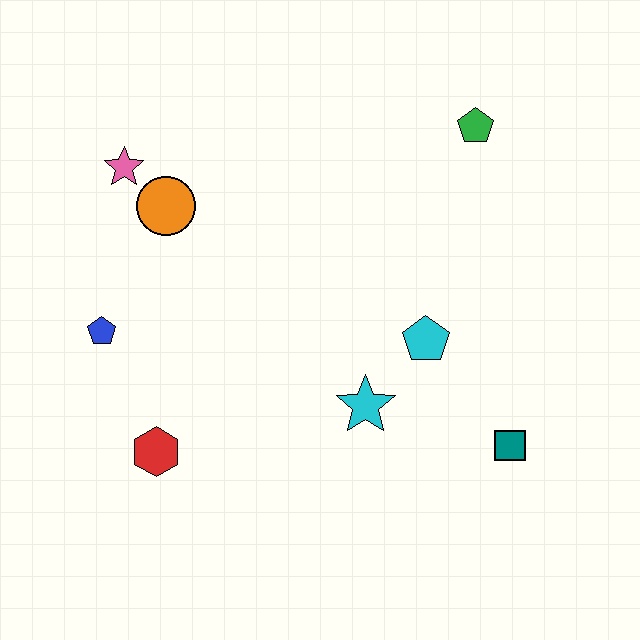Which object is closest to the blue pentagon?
The red hexagon is closest to the blue pentagon.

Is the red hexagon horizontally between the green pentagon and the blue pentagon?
Yes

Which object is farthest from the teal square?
The pink star is farthest from the teal square.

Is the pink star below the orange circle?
No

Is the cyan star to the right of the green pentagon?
No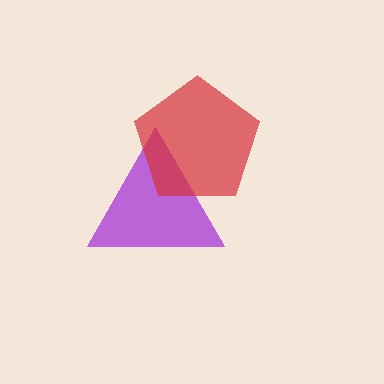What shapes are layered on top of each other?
The layered shapes are: a purple triangle, a red pentagon.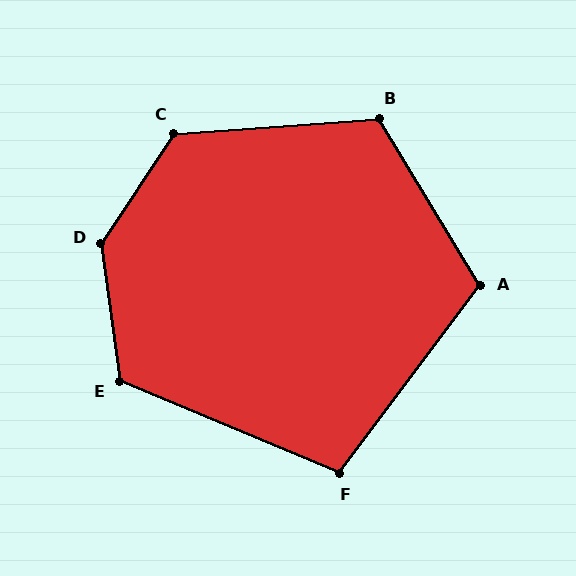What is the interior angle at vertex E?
Approximately 120 degrees (obtuse).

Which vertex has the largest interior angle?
D, at approximately 139 degrees.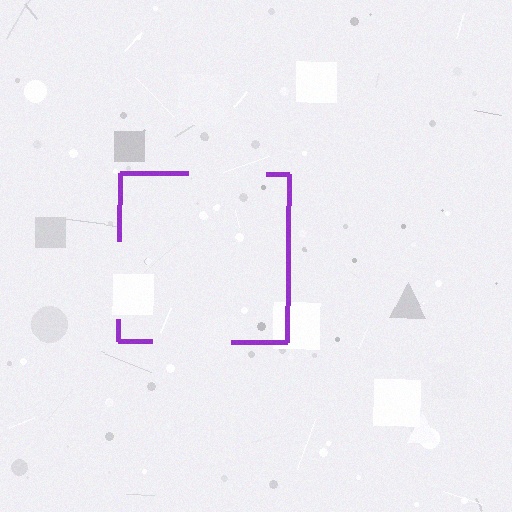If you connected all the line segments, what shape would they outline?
They would outline a square.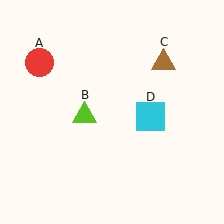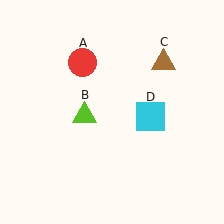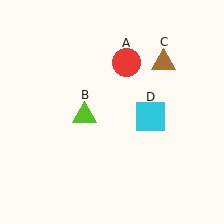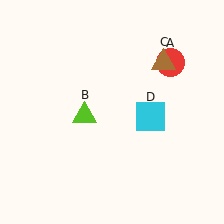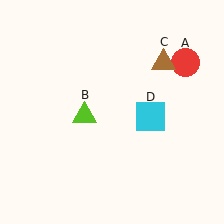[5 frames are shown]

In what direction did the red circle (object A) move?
The red circle (object A) moved right.